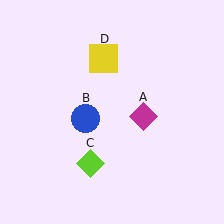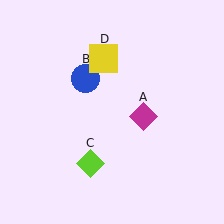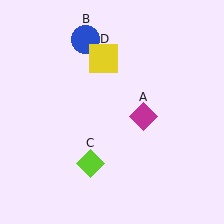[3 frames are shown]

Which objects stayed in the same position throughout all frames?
Magenta diamond (object A) and lime diamond (object C) and yellow square (object D) remained stationary.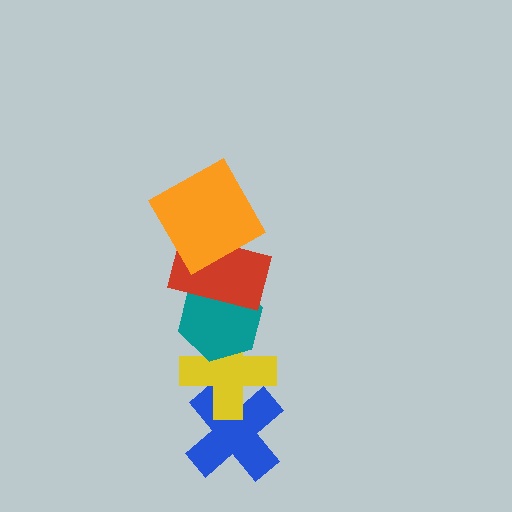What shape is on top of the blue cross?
The yellow cross is on top of the blue cross.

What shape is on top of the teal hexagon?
The red rectangle is on top of the teal hexagon.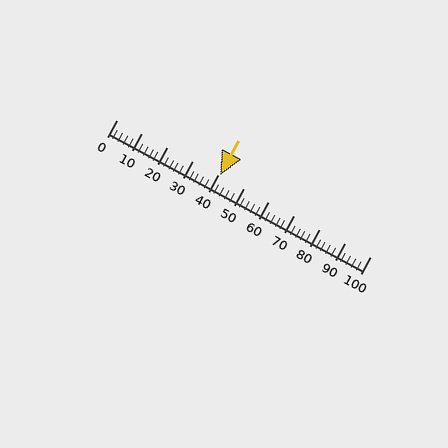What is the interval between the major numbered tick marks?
The major tick marks are spaced 10 units apart.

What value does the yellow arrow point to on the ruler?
The yellow arrow points to approximately 41.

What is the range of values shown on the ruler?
The ruler shows values from 0 to 100.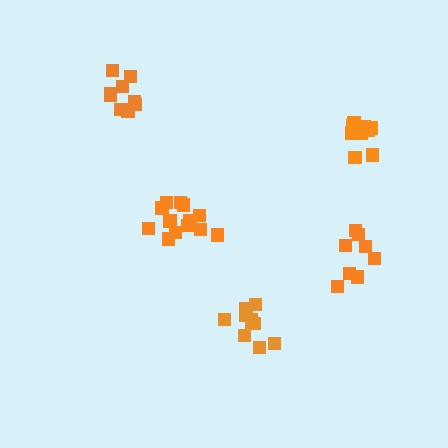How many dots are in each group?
Group 1: 13 dots, Group 2: 10 dots, Group 3: 8 dots, Group 4: 10 dots, Group 5: 9 dots (50 total).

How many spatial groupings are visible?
There are 5 spatial groupings.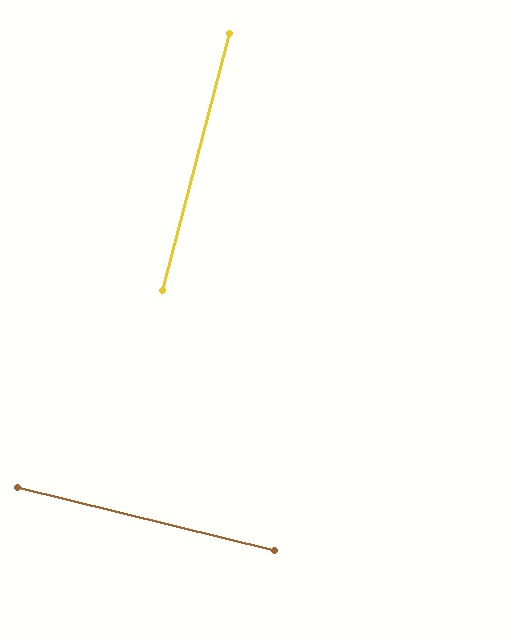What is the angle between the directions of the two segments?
Approximately 89 degrees.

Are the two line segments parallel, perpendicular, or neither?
Perpendicular — they meet at approximately 89°.